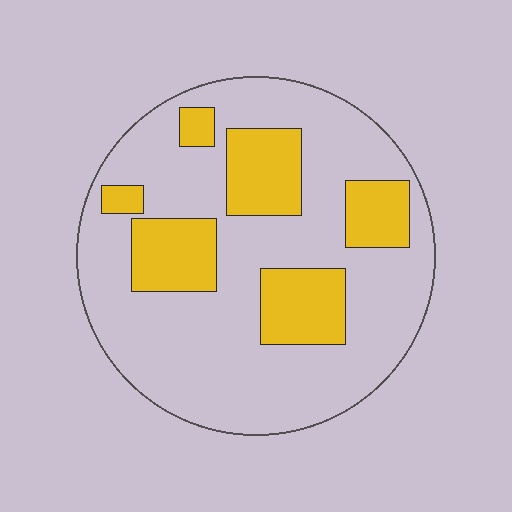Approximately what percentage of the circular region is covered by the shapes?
Approximately 25%.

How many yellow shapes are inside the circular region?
6.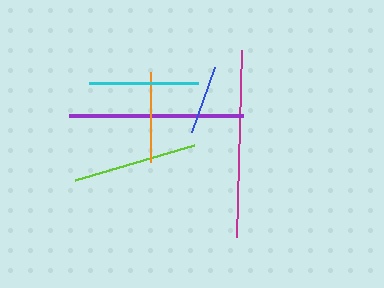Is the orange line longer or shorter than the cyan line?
The cyan line is longer than the orange line.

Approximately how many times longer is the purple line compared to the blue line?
The purple line is approximately 2.5 times the length of the blue line.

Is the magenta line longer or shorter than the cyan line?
The magenta line is longer than the cyan line.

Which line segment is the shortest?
The blue line is the shortest at approximately 68 pixels.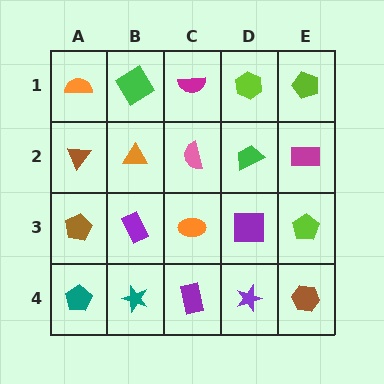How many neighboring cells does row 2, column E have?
3.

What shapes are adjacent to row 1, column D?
A green trapezoid (row 2, column D), a magenta semicircle (row 1, column C), a lime pentagon (row 1, column E).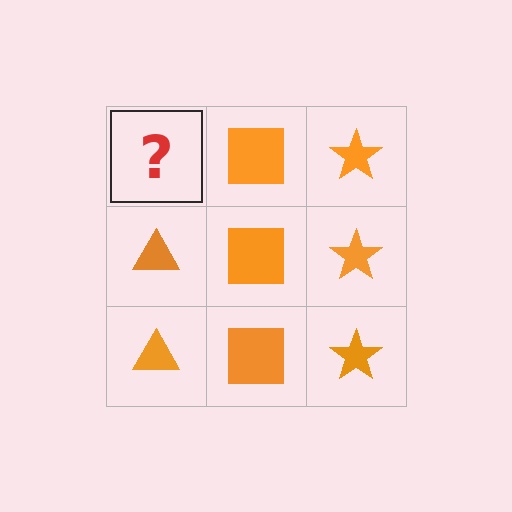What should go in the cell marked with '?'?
The missing cell should contain an orange triangle.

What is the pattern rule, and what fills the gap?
The rule is that each column has a consistent shape. The gap should be filled with an orange triangle.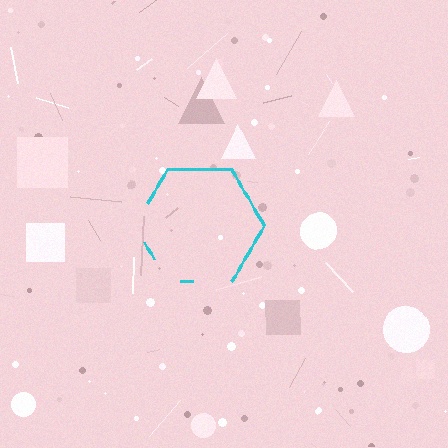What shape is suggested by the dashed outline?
The dashed outline suggests a hexagon.